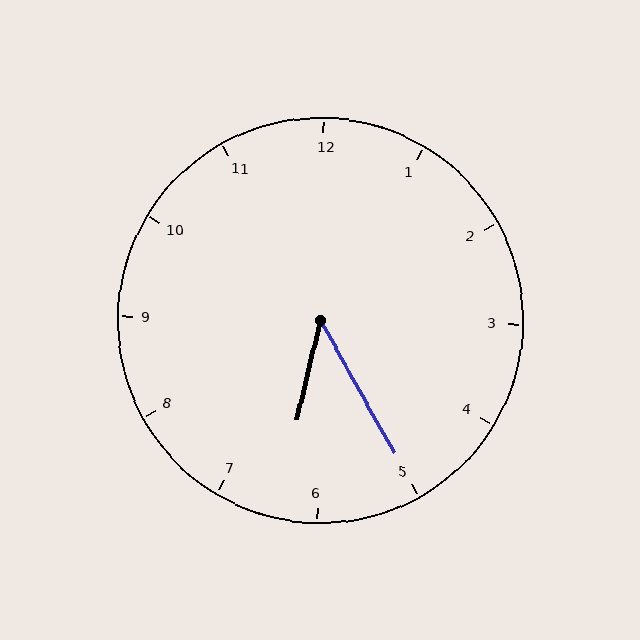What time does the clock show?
6:25.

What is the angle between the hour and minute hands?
Approximately 42 degrees.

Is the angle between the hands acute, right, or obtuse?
It is acute.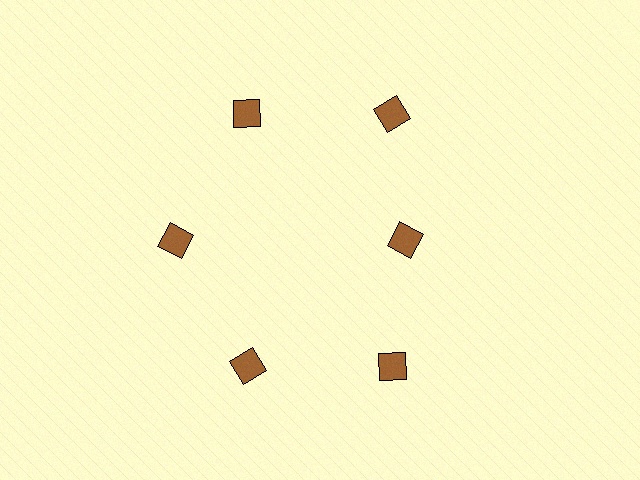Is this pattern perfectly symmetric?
No. The 6 brown diamonds are arranged in a ring, but one element near the 3 o'clock position is pulled inward toward the center, breaking the 6-fold rotational symmetry.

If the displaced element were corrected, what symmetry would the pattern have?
It would have 6-fold rotational symmetry — the pattern would map onto itself every 60 degrees.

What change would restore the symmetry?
The symmetry would be restored by moving it outward, back onto the ring so that all 6 diamonds sit at equal angles and equal distance from the center.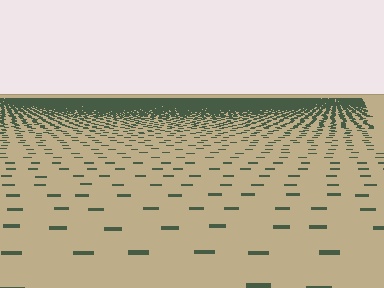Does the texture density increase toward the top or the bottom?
Density increases toward the top.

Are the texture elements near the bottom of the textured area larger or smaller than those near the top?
Larger. Near the bottom, elements are closer to the viewer and appear at a bigger on-screen size.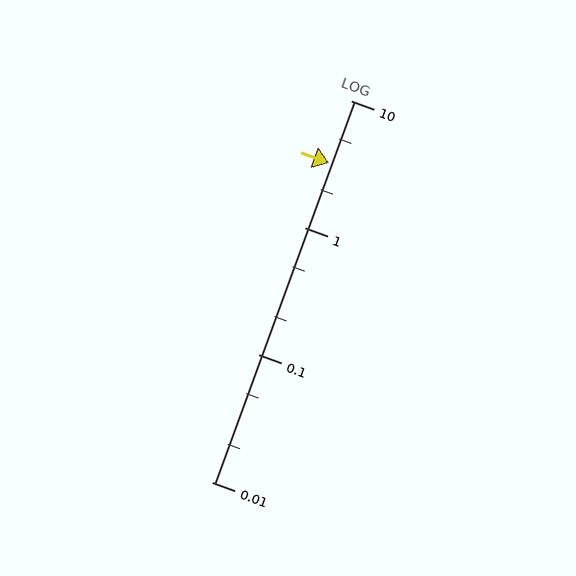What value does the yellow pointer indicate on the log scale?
The pointer indicates approximately 3.2.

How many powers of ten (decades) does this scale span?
The scale spans 3 decades, from 0.01 to 10.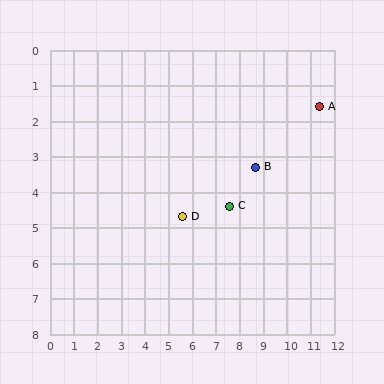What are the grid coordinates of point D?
Point D is at approximately (5.6, 4.7).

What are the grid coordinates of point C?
Point C is at approximately (7.6, 4.4).